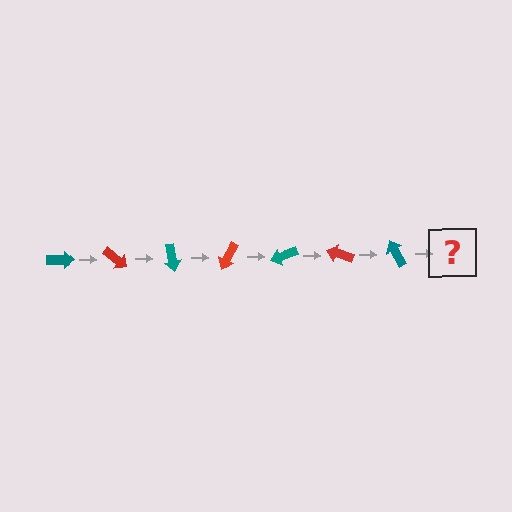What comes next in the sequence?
The next element should be a red arrow, rotated 280 degrees from the start.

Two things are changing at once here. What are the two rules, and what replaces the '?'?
The two rules are that it rotates 40 degrees each step and the color cycles through teal and red. The '?' should be a red arrow, rotated 280 degrees from the start.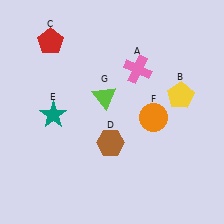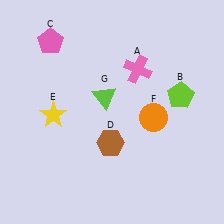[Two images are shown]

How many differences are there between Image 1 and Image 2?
There are 3 differences between the two images.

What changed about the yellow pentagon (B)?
In Image 1, B is yellow. In Image 2, it changed to lime.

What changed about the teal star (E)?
In Image 1, E is teal. In Image 2, it changed to yellow.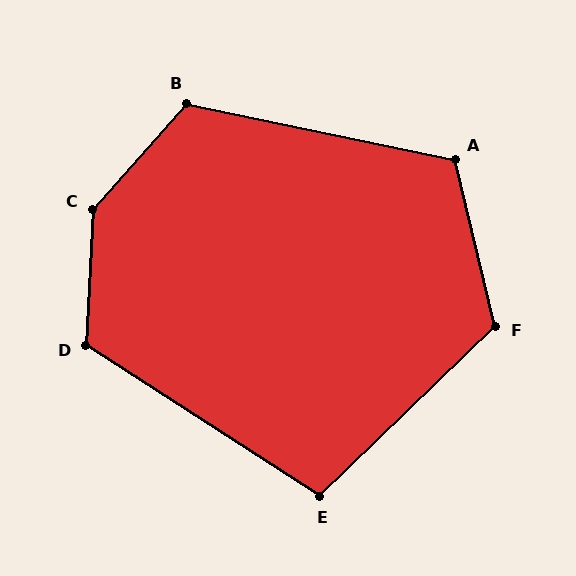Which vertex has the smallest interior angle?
E, at approximately 103 degrees.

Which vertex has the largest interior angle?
C, at approximately 141 degrees.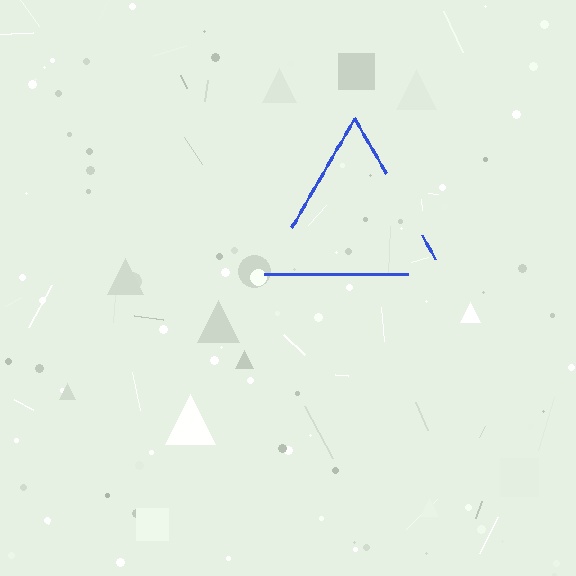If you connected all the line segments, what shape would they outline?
They would outline a triangle.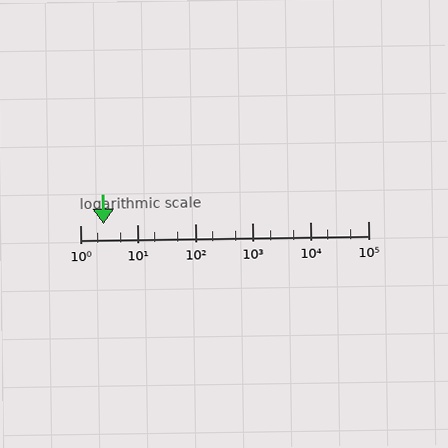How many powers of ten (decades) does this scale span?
The scale spans 5 decades, from 1 to 100000.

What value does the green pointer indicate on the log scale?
The pointer indicates approximately 2.6.